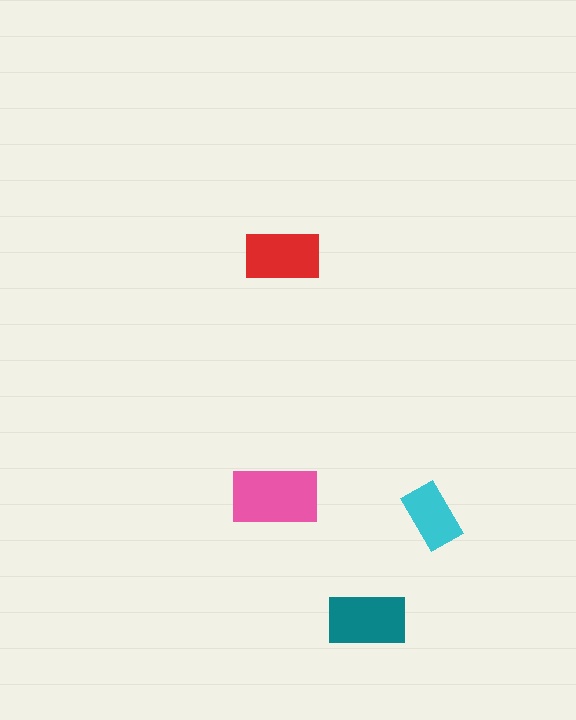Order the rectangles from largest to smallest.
the pink one, the teal one, the red one, the cyan one.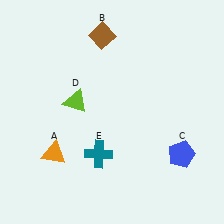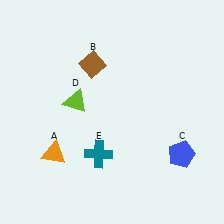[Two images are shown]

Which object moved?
The brown diamond (B) moved down.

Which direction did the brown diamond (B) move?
The brown diamond (B) moved down.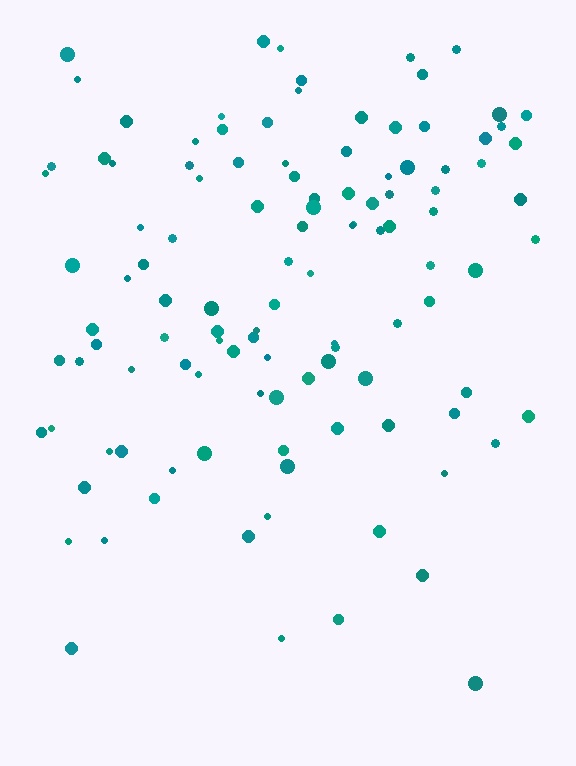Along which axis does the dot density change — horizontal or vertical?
Vertical.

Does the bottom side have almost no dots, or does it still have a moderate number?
Still a moderate number, just noticeably fewer than the top.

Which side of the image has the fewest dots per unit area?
The bottom.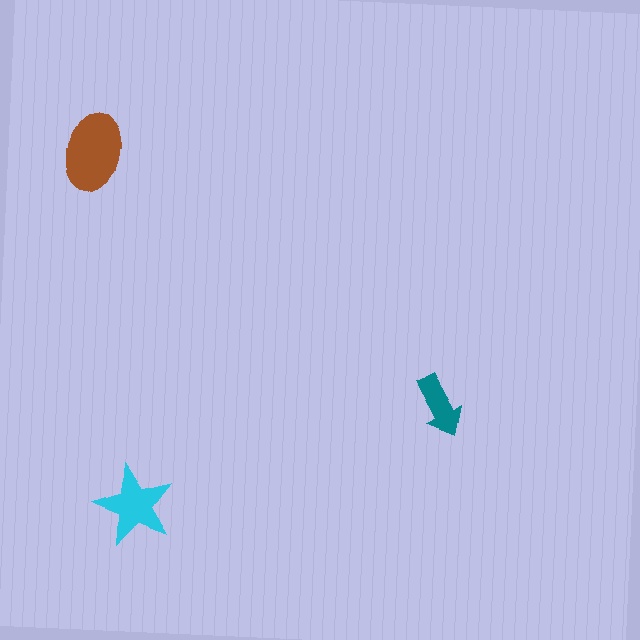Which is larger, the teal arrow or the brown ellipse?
The brown ellipse.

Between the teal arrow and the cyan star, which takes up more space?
The cyan star.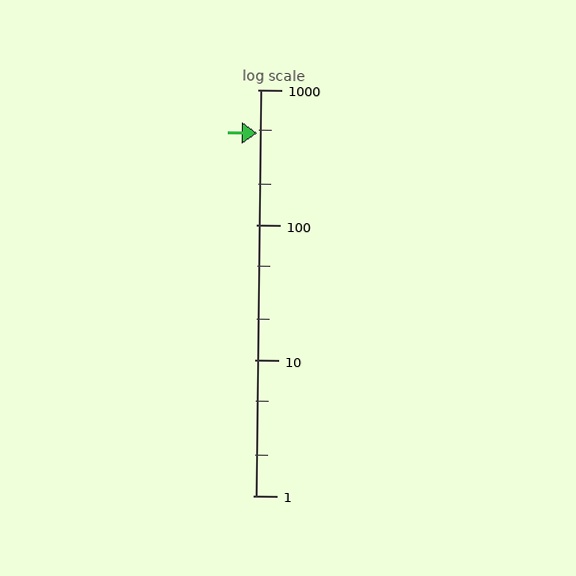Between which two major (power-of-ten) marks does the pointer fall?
The pointer is between 100 and 1000.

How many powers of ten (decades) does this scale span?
The scale spans 3 decades, from 1 to 1000.